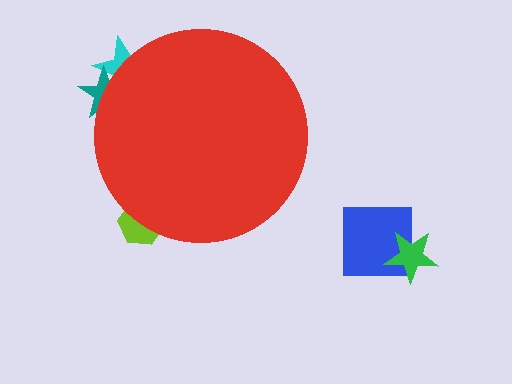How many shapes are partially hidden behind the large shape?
3 shapes are partially hidden.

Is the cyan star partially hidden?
Yes, the cyan star is partially hidden behind the red circle.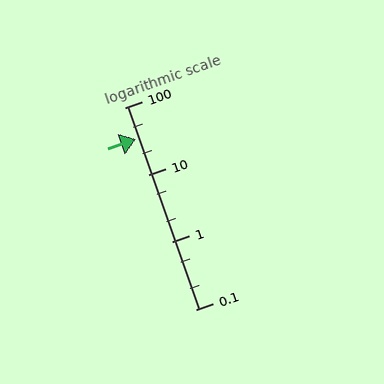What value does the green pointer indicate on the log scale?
The pointer indicates approximately 34.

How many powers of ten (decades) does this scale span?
The scale spans 3 decades, from 0.1 to 100.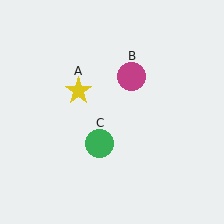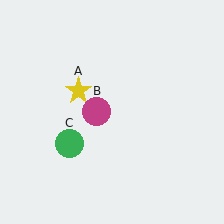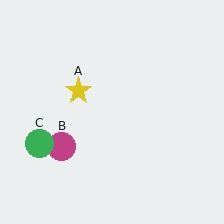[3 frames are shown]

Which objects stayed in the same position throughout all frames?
Yellow star (object A) remained stationary.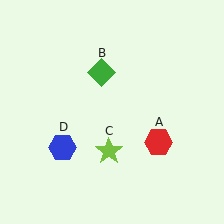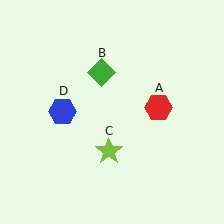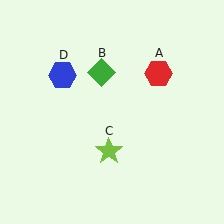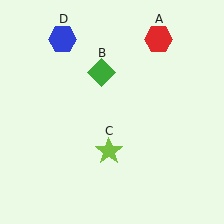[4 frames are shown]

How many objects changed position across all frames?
2 objects changed position: red hexagon (object A), blue hexagon (object D).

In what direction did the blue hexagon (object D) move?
The blue hexagon (object D) moved up.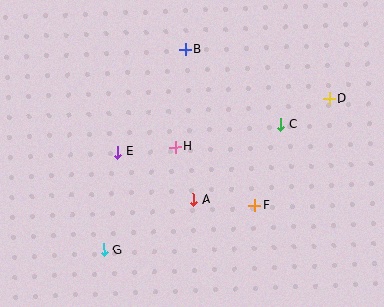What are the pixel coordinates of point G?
Point G is at (104, 250).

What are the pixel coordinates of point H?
Point H is at (175, 147).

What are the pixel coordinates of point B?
Point B is at (186, 50).